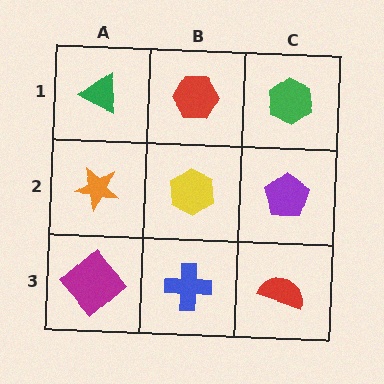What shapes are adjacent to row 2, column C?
A green hexagon (row 1, column C), a red semicircle (row 3, column C), a yellow hexagon (row 2, column B).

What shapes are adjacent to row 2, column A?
A green triangle (row 1, column A), a magenta diamond (row 3, column A), a yellow hexagon (row 2, column B).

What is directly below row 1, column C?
A purple pentagon.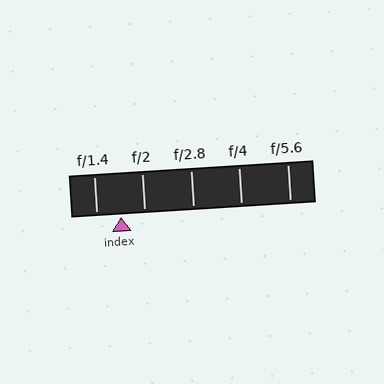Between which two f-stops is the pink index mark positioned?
The index mark is between f/1.4 and f/2.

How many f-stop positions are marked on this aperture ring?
There are 5 f-stop positions marked.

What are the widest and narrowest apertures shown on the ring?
The widest aperture shown is f/1.4 and the narrowest is f/5.6.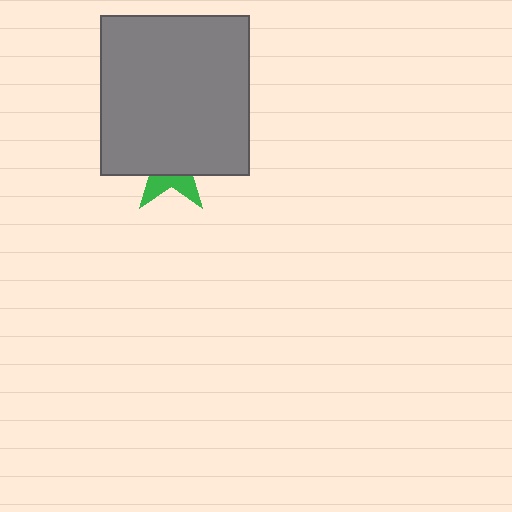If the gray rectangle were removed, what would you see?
You would see the complete green star.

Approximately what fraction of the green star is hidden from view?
Roughly 68% of the green star is hidden behind the gray rectangle.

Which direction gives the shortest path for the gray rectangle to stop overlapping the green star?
Moving up gives the shortest separation.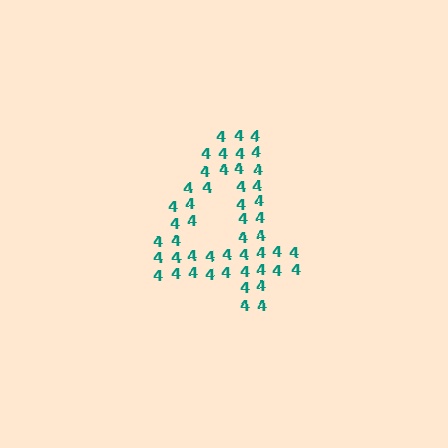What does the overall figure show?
The overall figure shows the digit 4.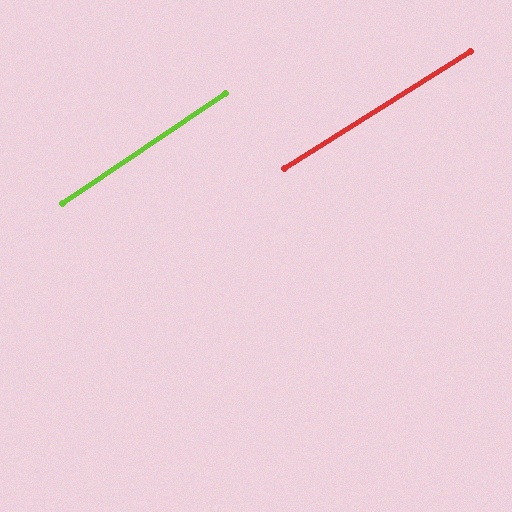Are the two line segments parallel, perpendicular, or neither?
Parallel — their directions differ by only 2.0°.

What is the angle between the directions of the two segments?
Approximately 2 degrees.